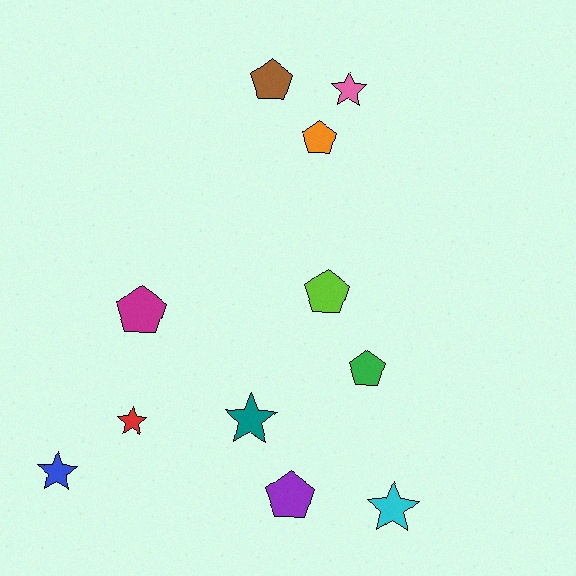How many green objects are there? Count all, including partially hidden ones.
There is 1 green object.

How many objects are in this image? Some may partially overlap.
There are 11 objects.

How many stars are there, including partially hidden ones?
There are 5 stars.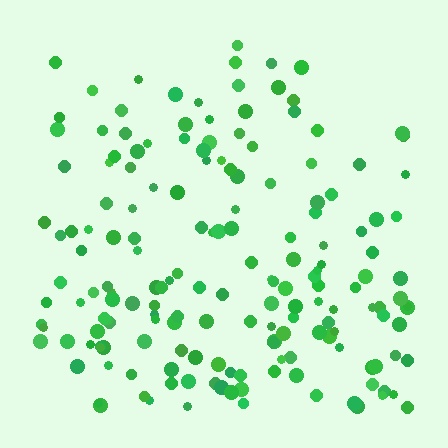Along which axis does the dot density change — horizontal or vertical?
Vertical.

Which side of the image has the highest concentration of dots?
The bottom.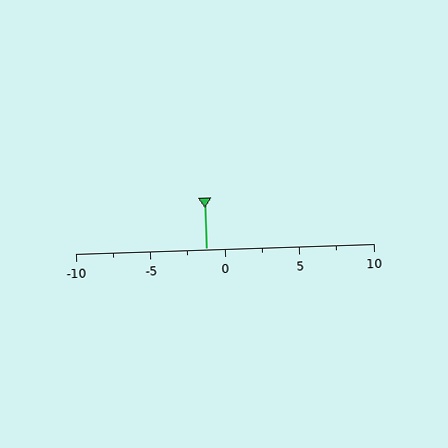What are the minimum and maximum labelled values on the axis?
The axis runs from -10 to 10.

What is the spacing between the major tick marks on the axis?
The major ticks are spaced 5 apart.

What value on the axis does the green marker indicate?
The marker indicates approximately -1.2.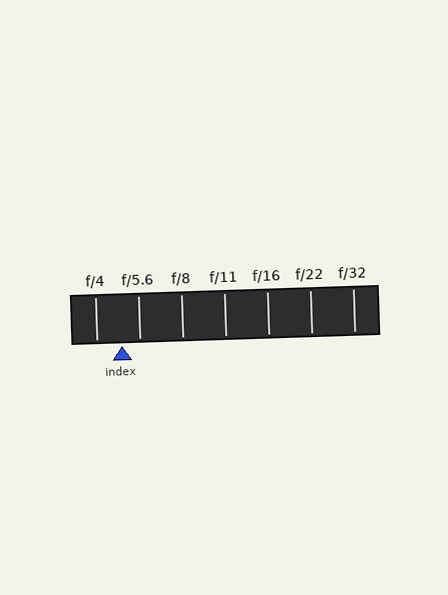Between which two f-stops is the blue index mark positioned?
The index mark is between f/4 and f/5.6.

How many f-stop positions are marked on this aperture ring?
There are 7 f-stop positions marked.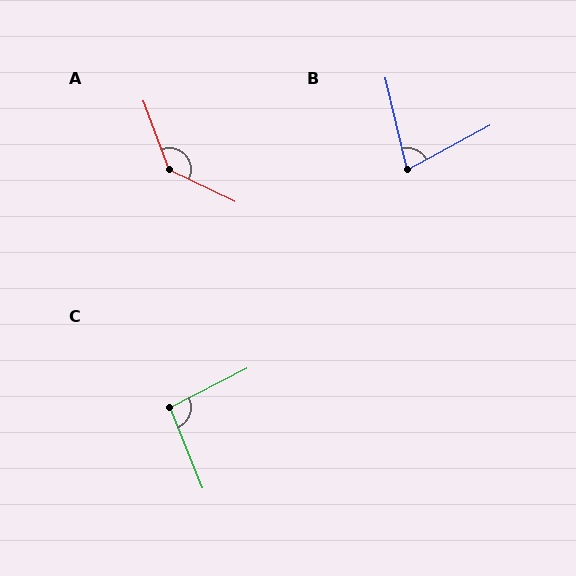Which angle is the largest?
A, at approximately 136 degrees.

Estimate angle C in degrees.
Approximately 95 degrees.